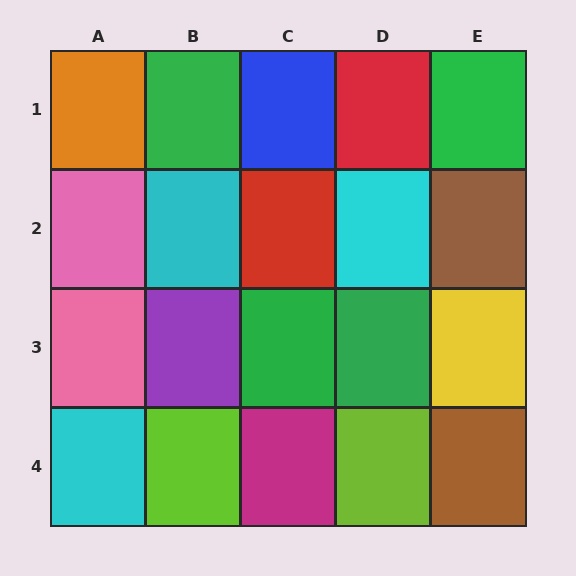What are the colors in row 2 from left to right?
Pink, cyan, red, cyan, brown.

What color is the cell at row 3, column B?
Purple.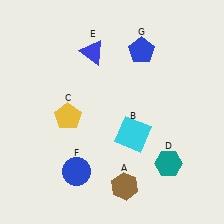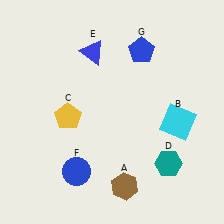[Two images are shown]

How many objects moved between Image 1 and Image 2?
1 object moved between the two images.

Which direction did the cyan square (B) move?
The cyan square (B) moved right.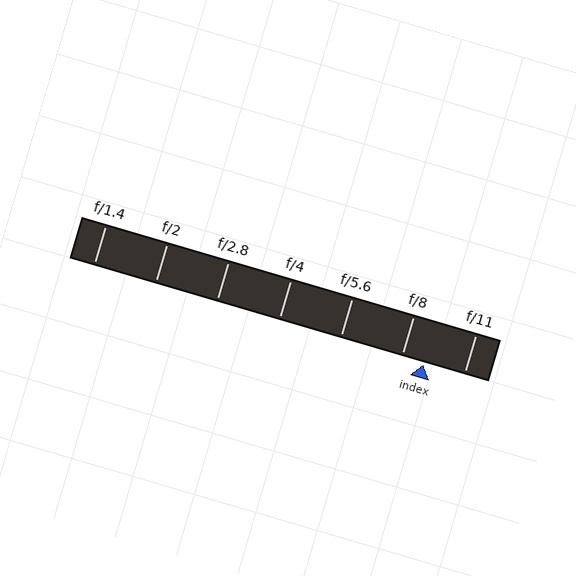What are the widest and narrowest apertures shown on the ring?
The widest aperture shown is f/1.4 and the narrowest is f/11.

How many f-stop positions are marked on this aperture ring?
There are 7 f-stop positions marked.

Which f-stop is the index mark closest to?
The index mark is closest to f/8.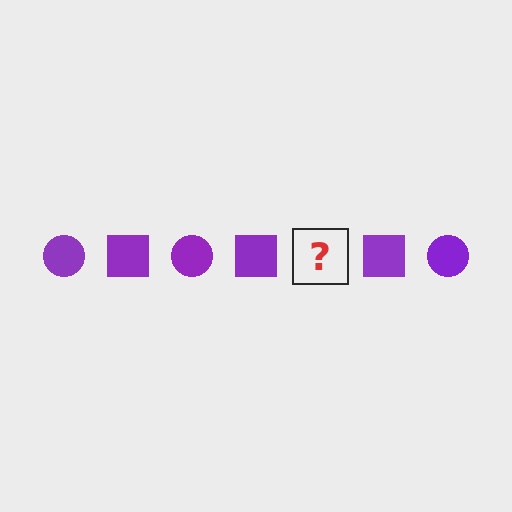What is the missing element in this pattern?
The missing element is a purple circle.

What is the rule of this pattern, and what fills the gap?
The rule is that the pattern cycles through circle, square shapes in purple. The gap should be filled with a purple circle.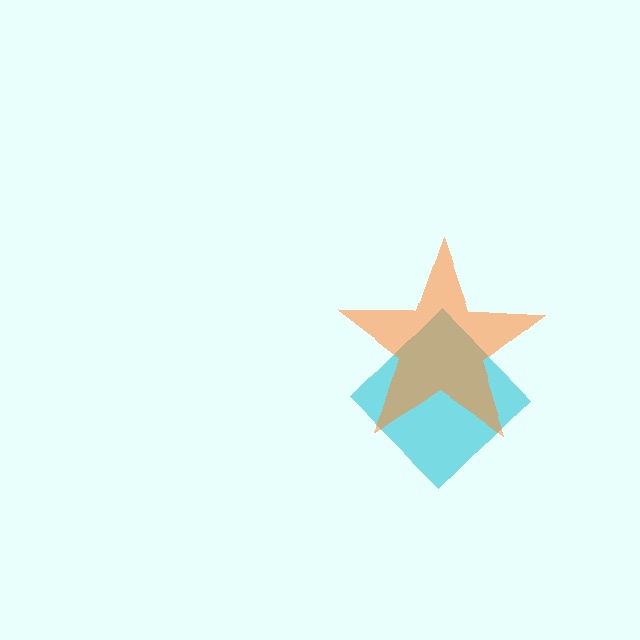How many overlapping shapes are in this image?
There are 2 overlapping shapes in the image.